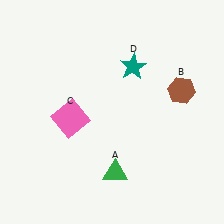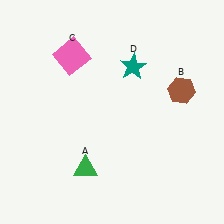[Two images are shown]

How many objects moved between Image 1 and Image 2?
2 objects moved between the two images.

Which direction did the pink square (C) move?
The pink square (C) moved up.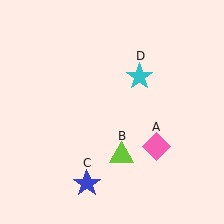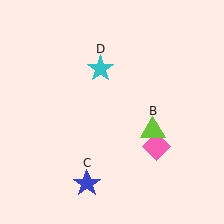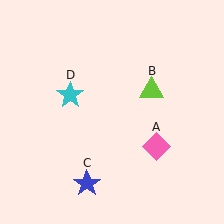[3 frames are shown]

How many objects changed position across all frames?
2 objects changed position: lime triangle (object B), cyan star (object D).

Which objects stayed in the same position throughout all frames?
Pink diamond (object A) and blue star (object C) remained stationary.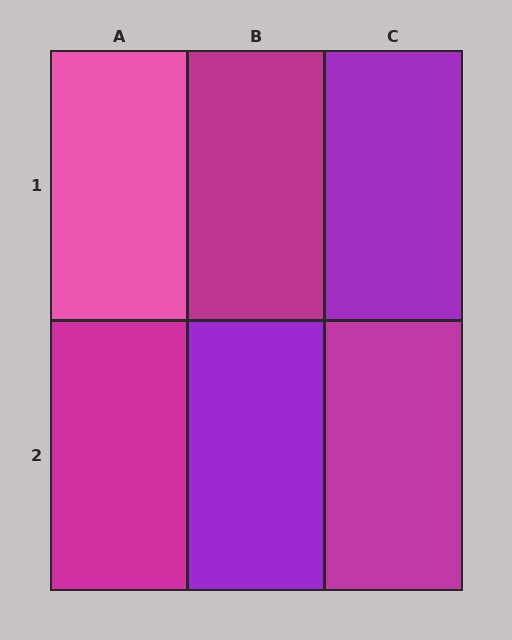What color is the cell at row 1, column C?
Purple.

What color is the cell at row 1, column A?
Pink.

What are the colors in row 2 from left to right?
Magenta, purple, magenta.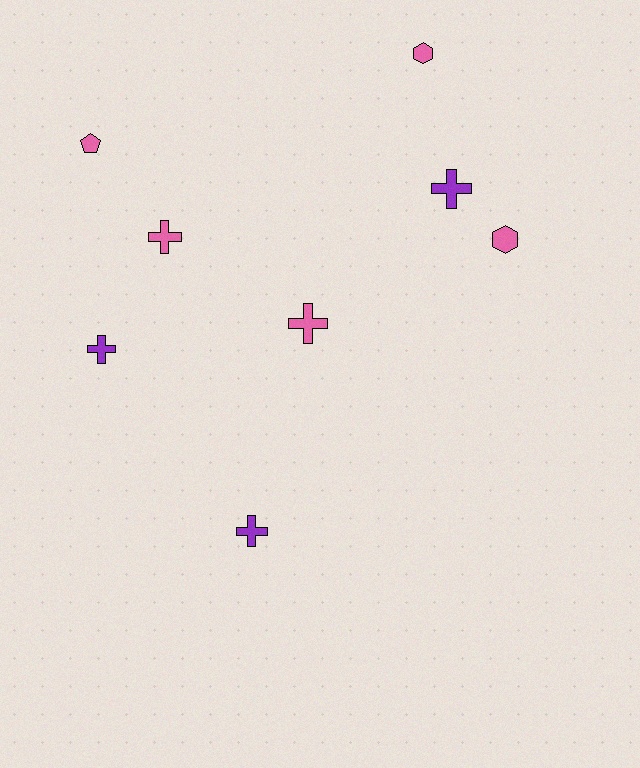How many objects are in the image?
There are 8 objects.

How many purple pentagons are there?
There are no purple pentagons.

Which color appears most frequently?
Pink, with 5 objects.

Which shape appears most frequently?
Cross, with 5 objects.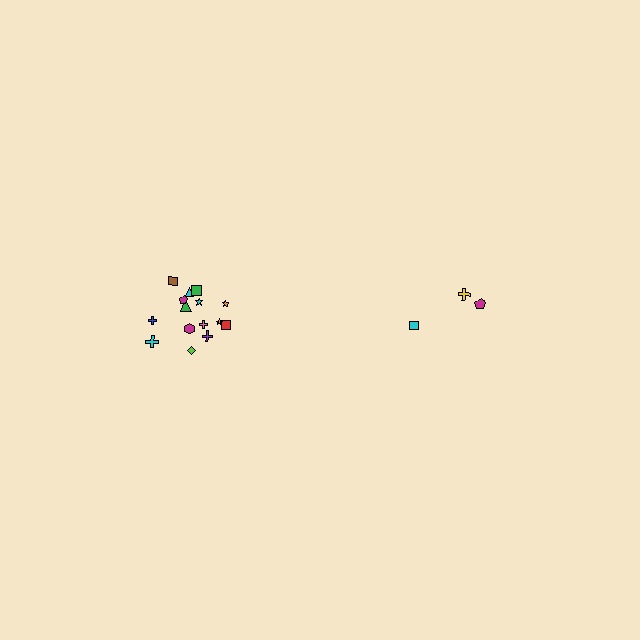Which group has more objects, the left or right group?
The left group.